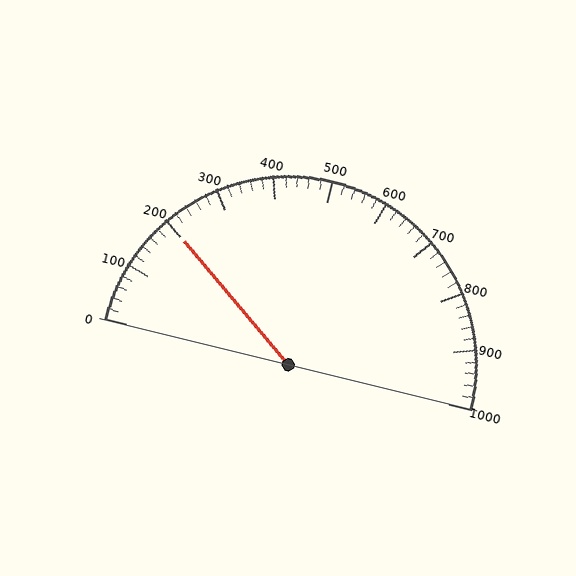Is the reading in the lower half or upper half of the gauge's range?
The reading is in the lower half of the range (0 to 1000).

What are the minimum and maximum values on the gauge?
The gauge ranges from 0 to 1000.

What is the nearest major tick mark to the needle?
The nearest major tick mark is 200.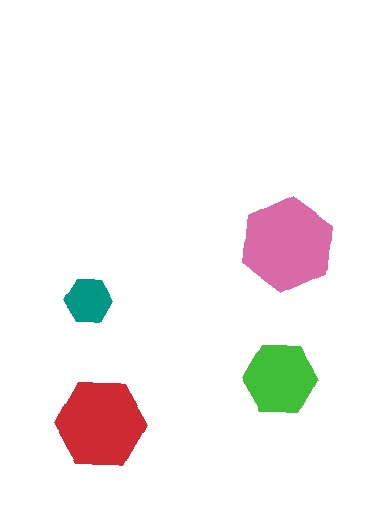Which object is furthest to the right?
The pink hexagon is rightmost.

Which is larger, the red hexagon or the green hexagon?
The red one.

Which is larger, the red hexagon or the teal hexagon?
The red one.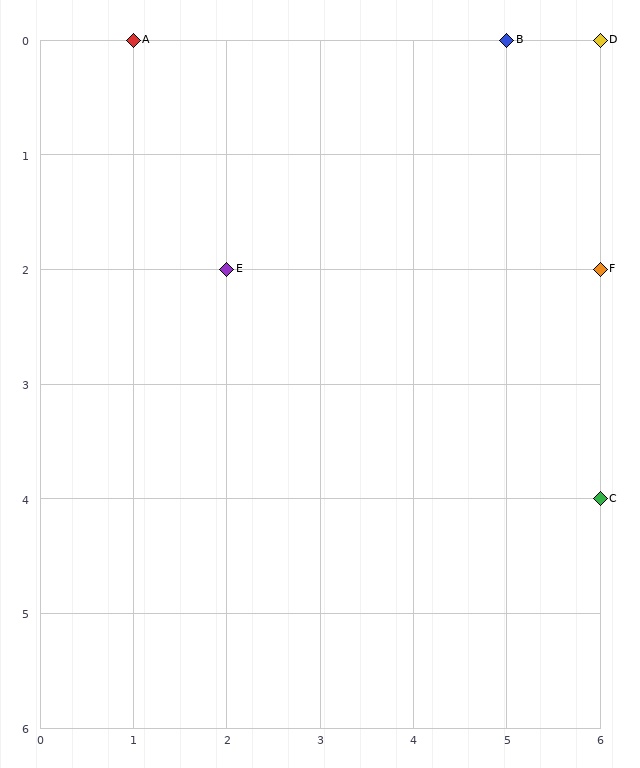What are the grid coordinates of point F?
Point F is at grid coordinates (6, 2).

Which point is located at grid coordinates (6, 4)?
Point C is at (6, 4).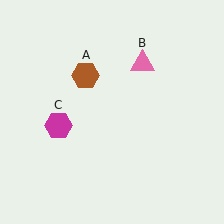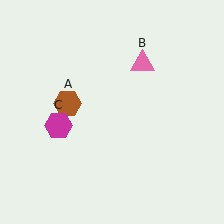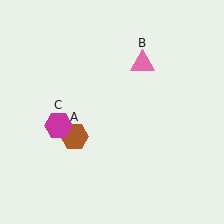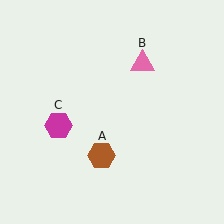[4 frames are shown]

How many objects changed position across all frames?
1 object changed position: brown hexagon (object A).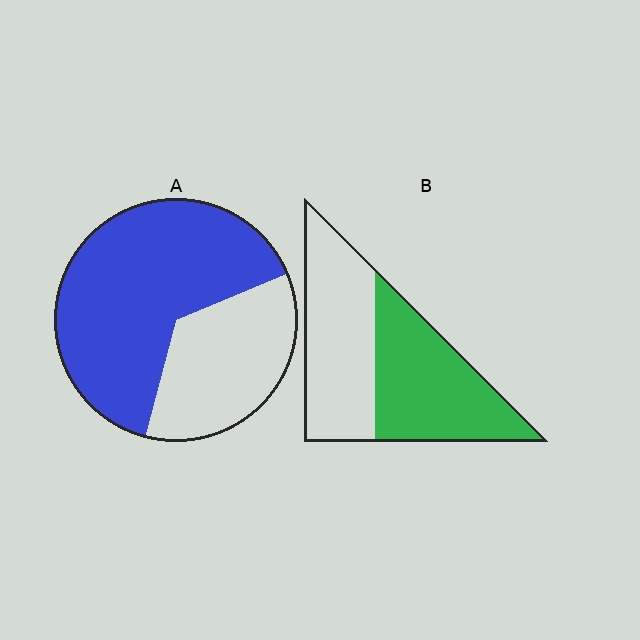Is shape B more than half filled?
Roughly half.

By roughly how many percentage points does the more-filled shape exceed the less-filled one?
By roughly 15 percentage points (A over B).